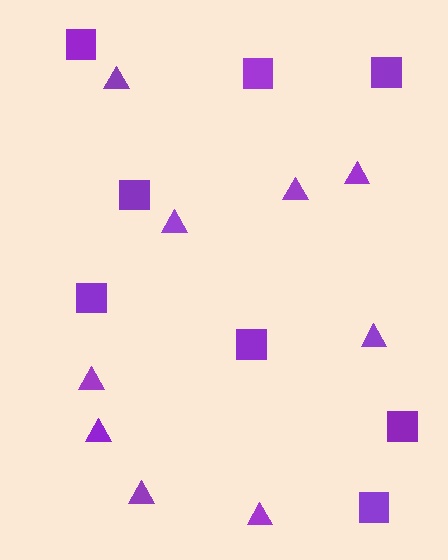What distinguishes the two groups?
There are 2 groups: one group of squares (8) and one group of triangles (9).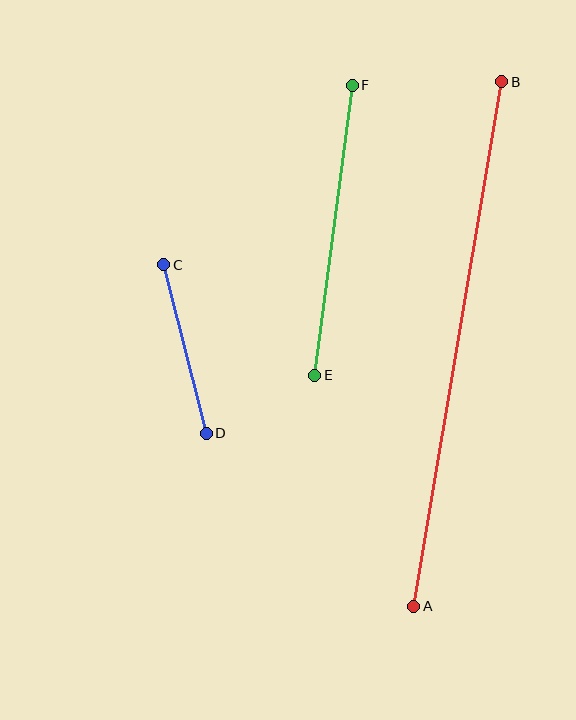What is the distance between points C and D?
The distance is approximately 174 pixels.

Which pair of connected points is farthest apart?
Points A and B are farthest apart.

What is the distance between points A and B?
The distance is approximately 531 pixels.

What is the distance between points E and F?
The distance is approximately 292 pixels.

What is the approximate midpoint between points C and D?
The midpoint is at approximately (185, 349) pixels.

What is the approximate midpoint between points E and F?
The midpoint is at approximately (334, 230) pixels.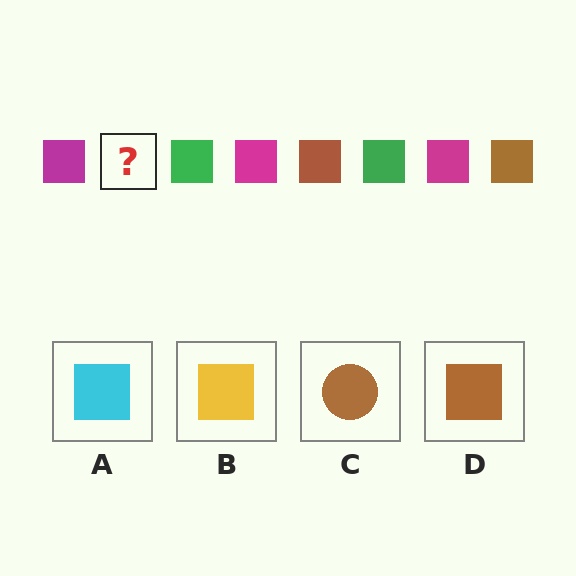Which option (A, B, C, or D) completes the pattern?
D.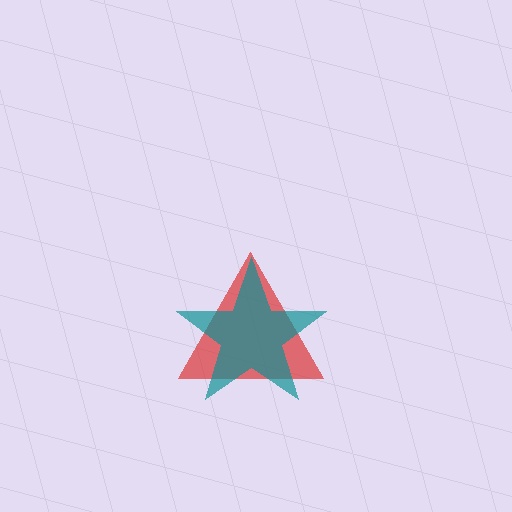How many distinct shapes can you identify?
There are 2 distinct shapes: a red triangle, a teal star.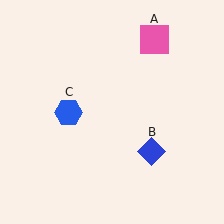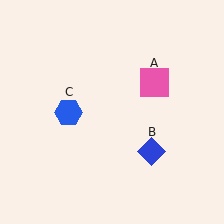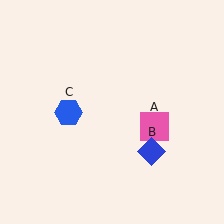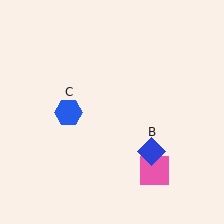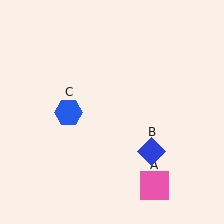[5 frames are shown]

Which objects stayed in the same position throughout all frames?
Blue diamond (object B) and blue hexagon (object C) remained stationary.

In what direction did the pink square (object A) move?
The pink square (object A) moved down.